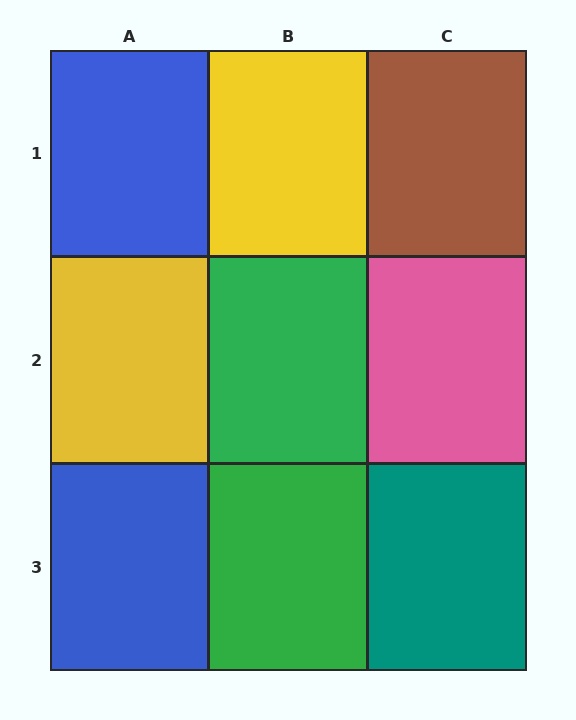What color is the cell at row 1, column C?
Brown.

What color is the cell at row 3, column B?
Green.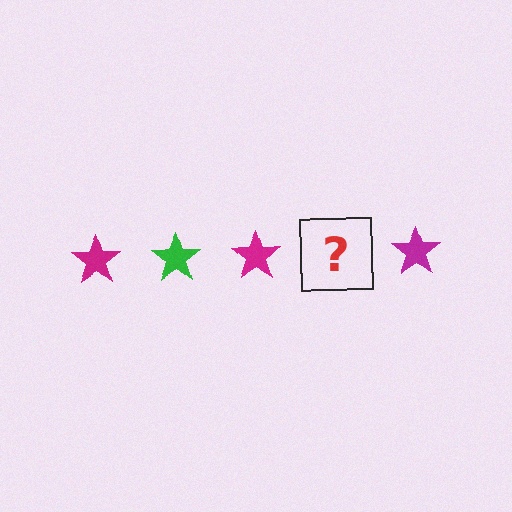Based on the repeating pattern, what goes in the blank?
The blank should be a green star.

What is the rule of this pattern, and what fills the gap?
The rule is that the pattern cycles through magenta, green stars. The gap should be filled with a green star.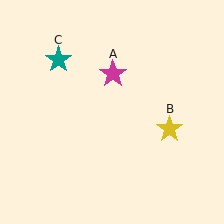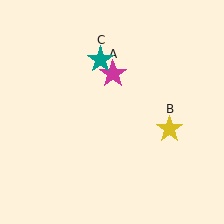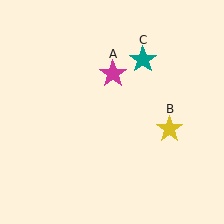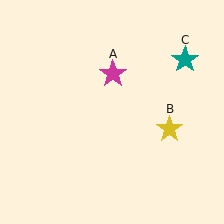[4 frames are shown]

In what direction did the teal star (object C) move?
The teal star (object C) moved right.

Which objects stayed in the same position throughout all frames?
Magenta star (object A) and yellow star (object B) remained stationary.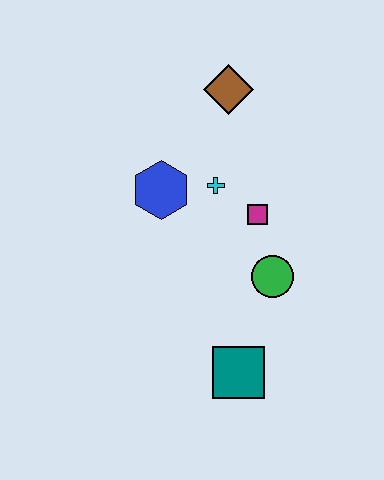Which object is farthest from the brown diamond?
The teal square is farthest from the brown diamond.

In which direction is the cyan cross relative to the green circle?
The cyan cross is above the green circle.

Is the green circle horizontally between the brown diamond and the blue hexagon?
No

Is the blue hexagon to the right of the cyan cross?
No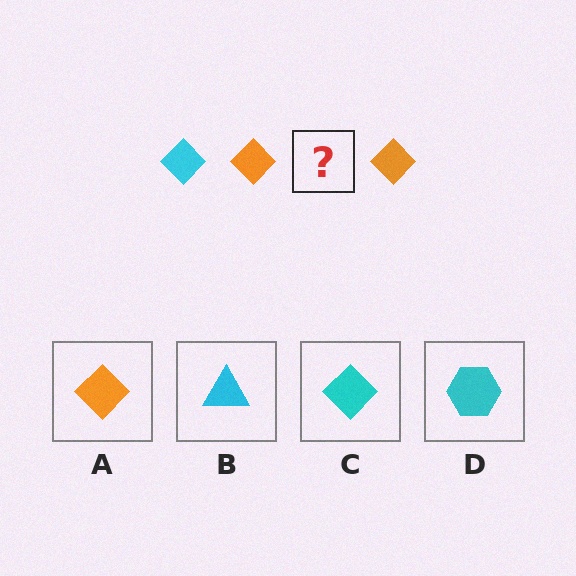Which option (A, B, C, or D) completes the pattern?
C.